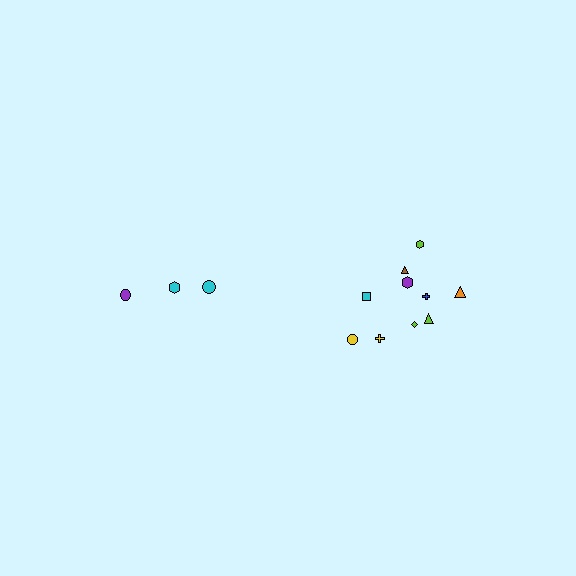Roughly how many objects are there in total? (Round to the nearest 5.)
Roughly 15 objects in total.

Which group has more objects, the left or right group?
The right group.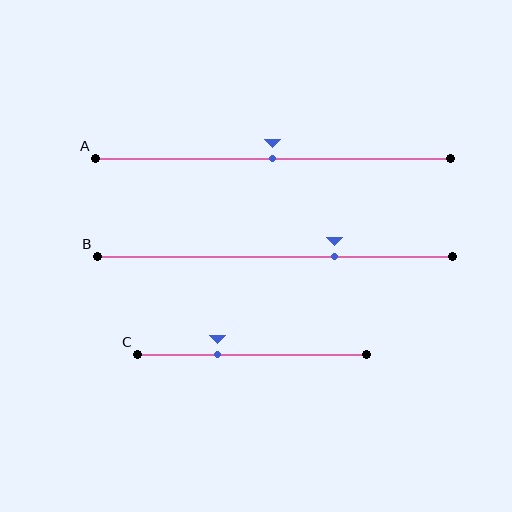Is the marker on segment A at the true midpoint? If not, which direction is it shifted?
Yes, the marker on segment A is at the true midpoint.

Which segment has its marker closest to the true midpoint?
Segment A has its marker closest to the true midpoint.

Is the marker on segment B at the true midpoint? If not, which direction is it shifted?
No, the marker on segment B is shifted to the right by about 17% of the segment length.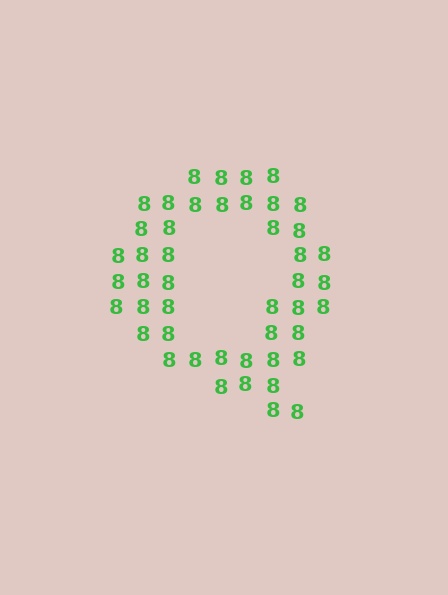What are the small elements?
The small elements are digit 8's.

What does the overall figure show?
The overall figure shows the letter Q.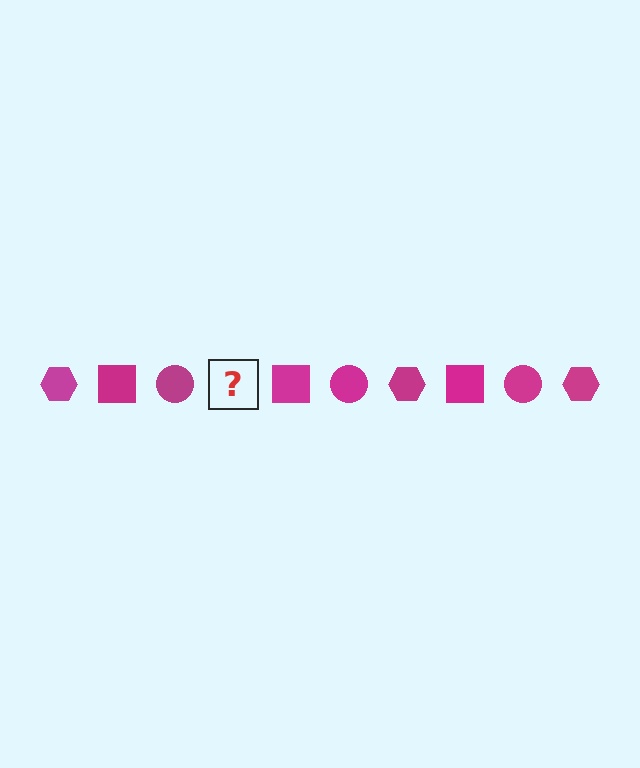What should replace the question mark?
The question mark should be replaced with a magenta hexagon.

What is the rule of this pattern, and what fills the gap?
The rule is that the pattern cycles through hexagon, square, circle shapes in magenta. The gap should be filled with a magenta hexagon.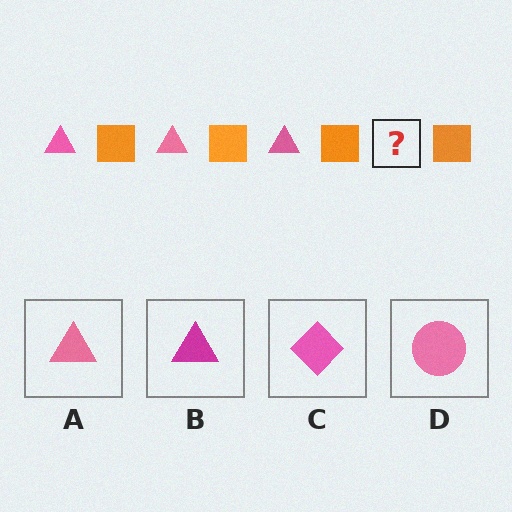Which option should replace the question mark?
Option A.